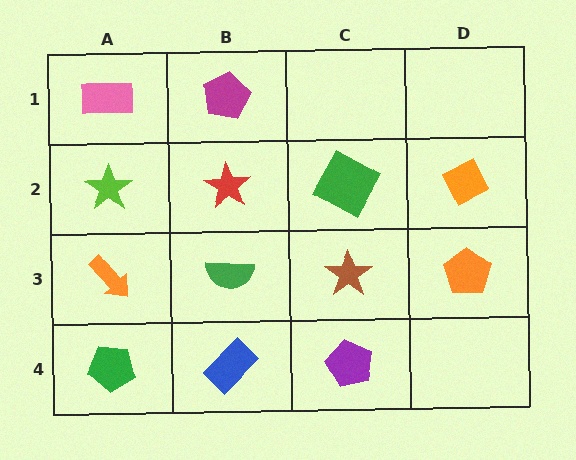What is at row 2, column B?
A red star.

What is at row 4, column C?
A purple pentagon.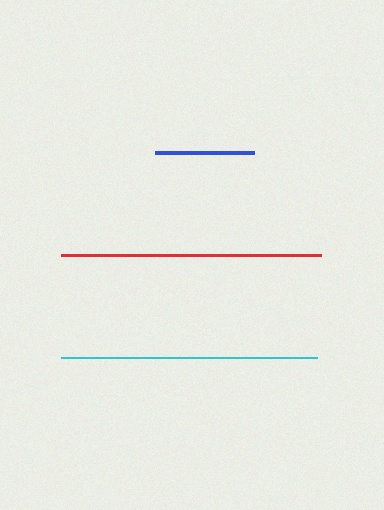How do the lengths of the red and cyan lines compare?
The red and cyan lines are approximately the same length.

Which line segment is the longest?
The red line is the longest at approximately 260 pixels.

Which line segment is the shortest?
The blue line is the shortest at approximately 100 pixels.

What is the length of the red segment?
The red segment is approximately 260 pixels long.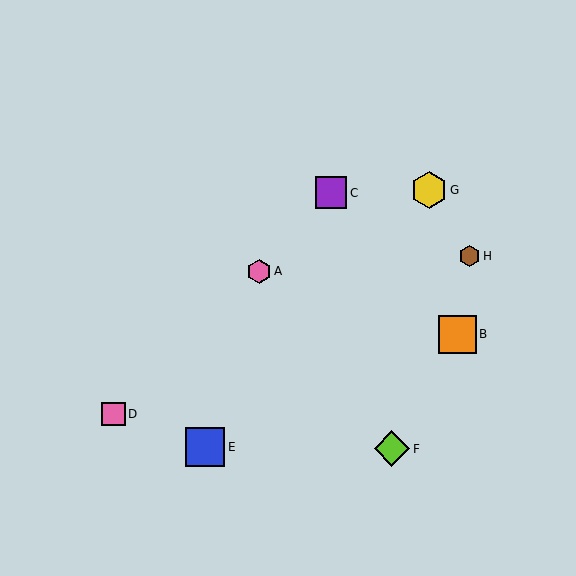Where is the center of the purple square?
The center of the purple square is at (331, 193).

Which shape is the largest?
The blue square (labeled E) is the largest.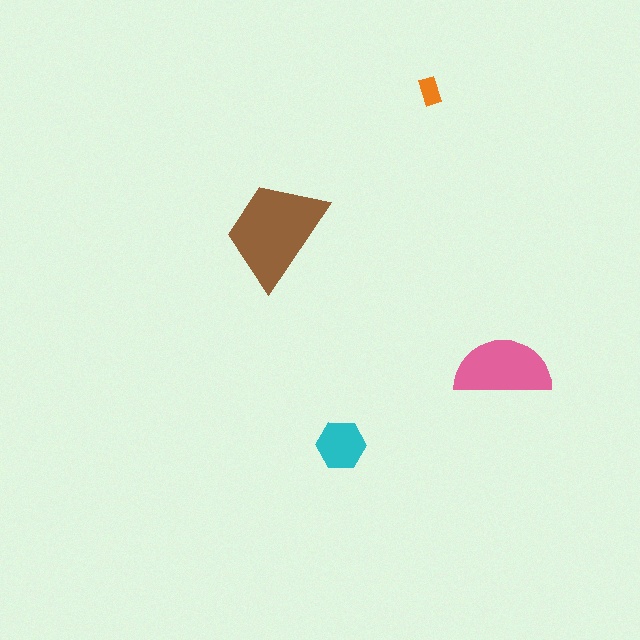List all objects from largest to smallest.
The brown trapezoid, the pink semicircle, the cyan hexagon, the orange rectangle.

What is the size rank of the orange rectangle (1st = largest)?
4th.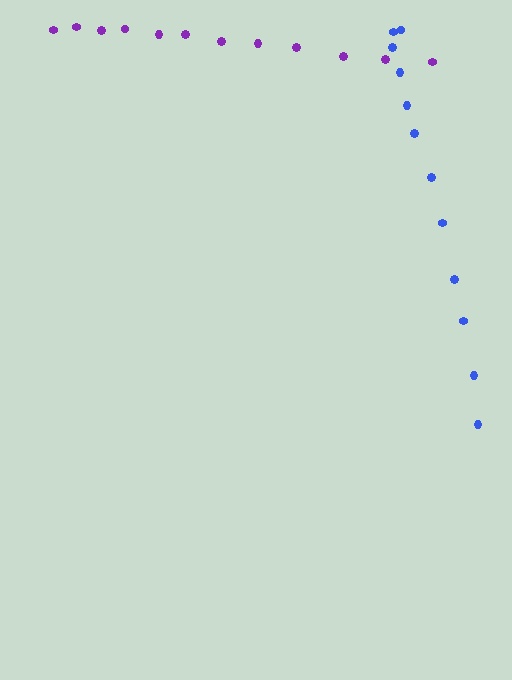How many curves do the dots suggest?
There are 2 distinct paths.